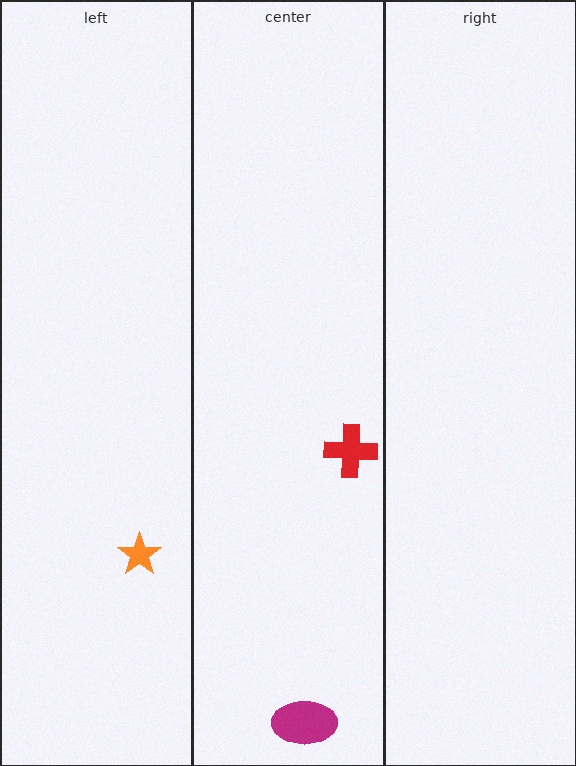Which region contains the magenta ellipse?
The center region.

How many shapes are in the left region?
1.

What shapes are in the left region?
The orange star.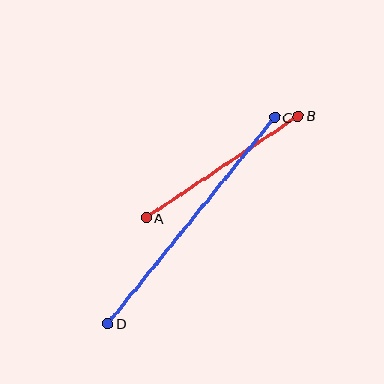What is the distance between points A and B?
The distance is approximately 183 pixels.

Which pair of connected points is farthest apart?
Points C and D are farthest apart.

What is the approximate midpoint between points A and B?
The midpoint is at approximately (222, 167) pixels.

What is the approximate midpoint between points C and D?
The midpoint is at approximately (191, 221) pixels.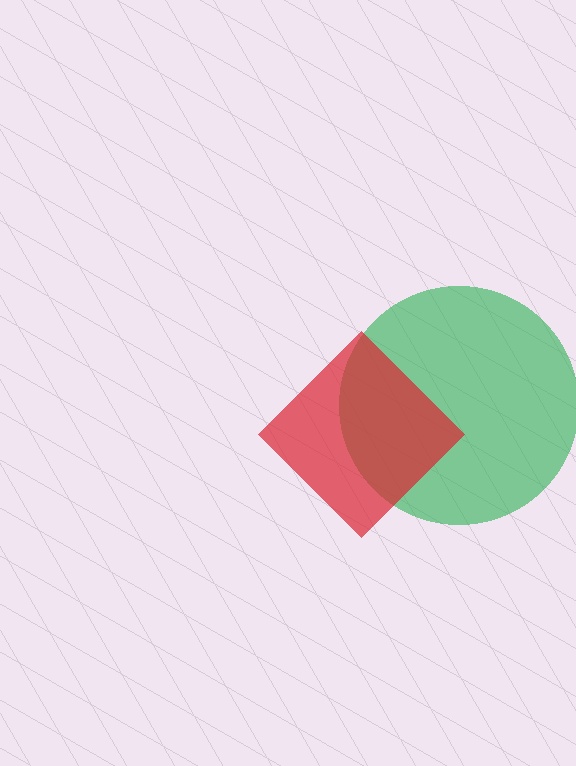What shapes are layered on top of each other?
The layered shapes are: a green circle, a red diamond.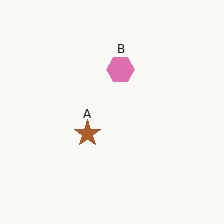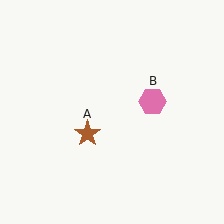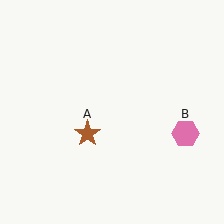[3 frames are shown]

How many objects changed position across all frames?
1 object changed position: pink hexagon (object B).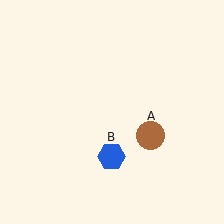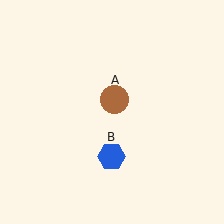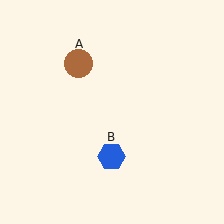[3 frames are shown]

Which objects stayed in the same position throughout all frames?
Blue hexagon (object B) remained stationary.